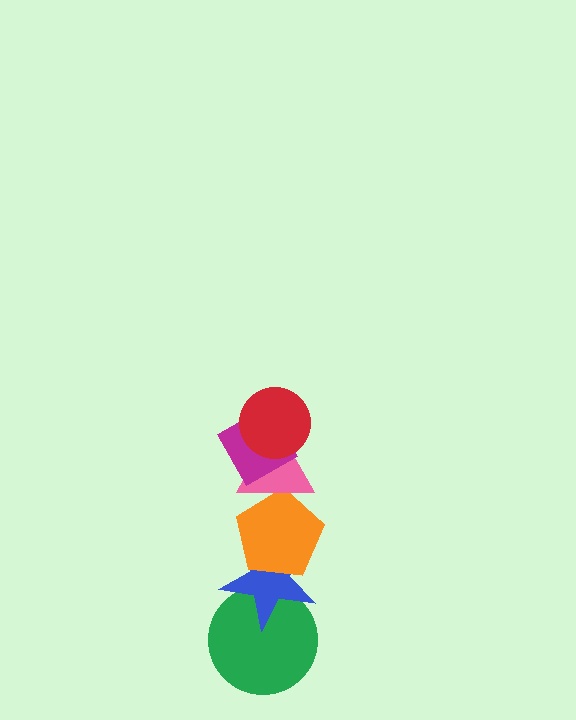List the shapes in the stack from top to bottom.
From top to bottom: the red circle, the magenta diamond, the pink triangle, the orange pentagon, the blue star, the green circle.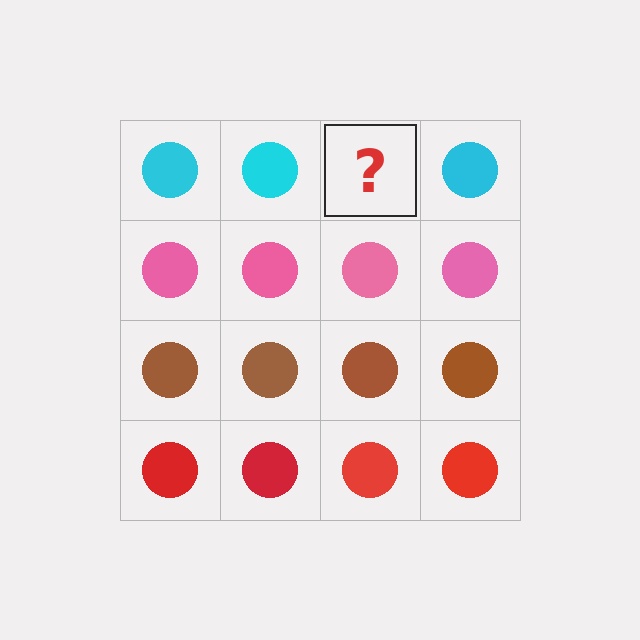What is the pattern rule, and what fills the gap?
The rule is that each row has a consistent color. The gap should be filled with a cyan circle.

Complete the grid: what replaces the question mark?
The question mark should be replaced with a cyan circle.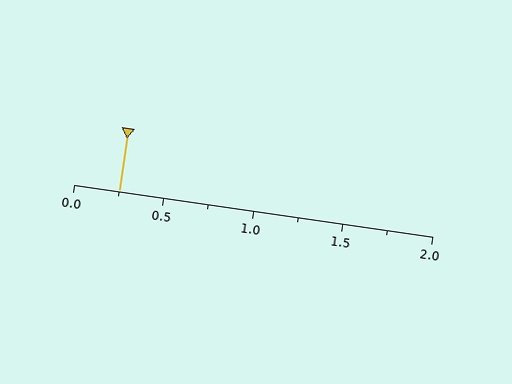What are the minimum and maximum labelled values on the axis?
The axis runs from 0.0 to 2.0.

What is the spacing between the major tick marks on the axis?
The major ticks are spaced 0.5 apart.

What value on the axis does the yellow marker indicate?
The marker indicates approximately 0.25.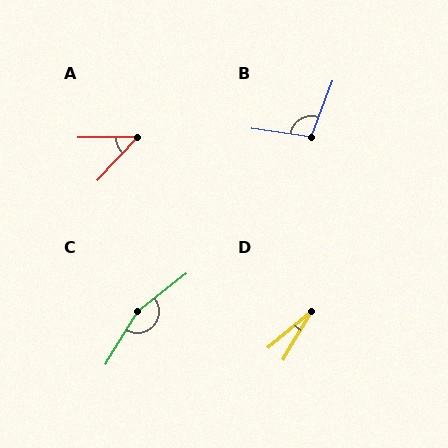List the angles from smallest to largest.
D (19°), A (47°), B (103°), C (159°).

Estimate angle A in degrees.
Approximately 47 degrees.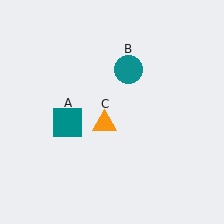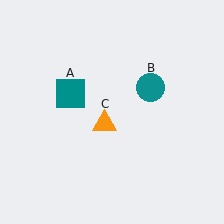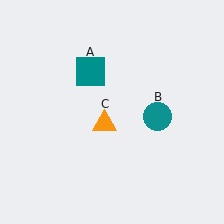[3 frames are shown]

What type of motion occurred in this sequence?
The teal square (object A), teal circle (object B) rotated clockwise around the center of the scene.